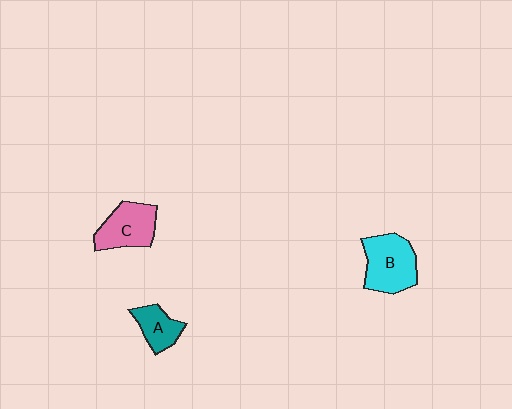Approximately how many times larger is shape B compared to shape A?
Approximately 1.8 times.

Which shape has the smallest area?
Shape A (teal).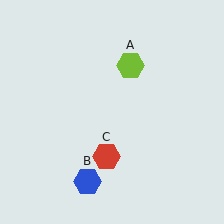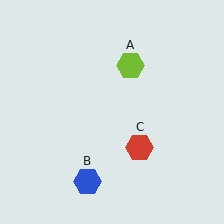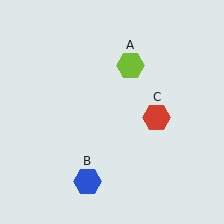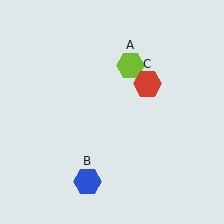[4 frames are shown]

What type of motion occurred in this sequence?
The red hexagon (object C) rotated counterclockwise around the center of the scene.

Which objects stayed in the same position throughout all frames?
Lime hexagon (object A) and blue hexagon (object B) remained stationary.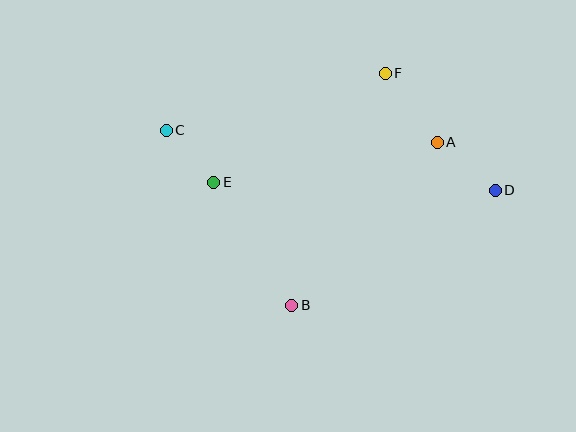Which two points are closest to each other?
Points C and E are closest to each other.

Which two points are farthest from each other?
Points C and D are farthest from each other.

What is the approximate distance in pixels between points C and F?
The distance between C and F is approximately 226 pixels.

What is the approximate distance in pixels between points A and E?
The distance between A and E is approximately 227 pixels.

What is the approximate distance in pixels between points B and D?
The distance between B and D is approximately 233 pixels.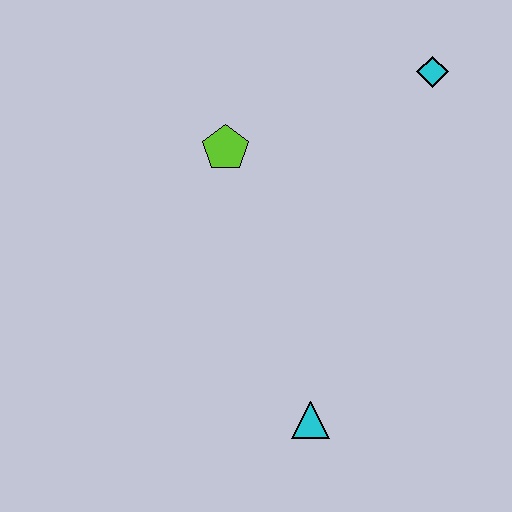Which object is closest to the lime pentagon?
The cyan diamond is closest to the lime pentagon.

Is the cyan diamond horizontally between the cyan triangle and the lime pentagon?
No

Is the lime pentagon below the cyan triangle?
No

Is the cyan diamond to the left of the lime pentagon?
No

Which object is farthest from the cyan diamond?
The cyan triangle is farthest from the cyan diamond.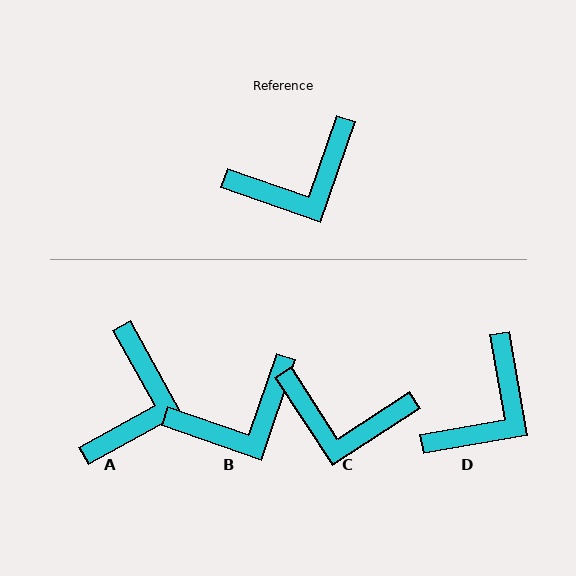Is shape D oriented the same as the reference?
No, it is off by about 29 degrees.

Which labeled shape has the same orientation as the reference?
B.